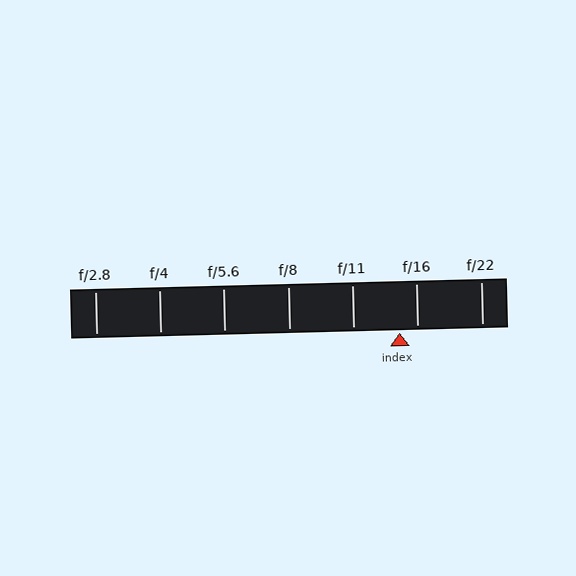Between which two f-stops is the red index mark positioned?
The index mark is between f/11 and f/16.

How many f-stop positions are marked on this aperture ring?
There are 7 f-stop positions marked.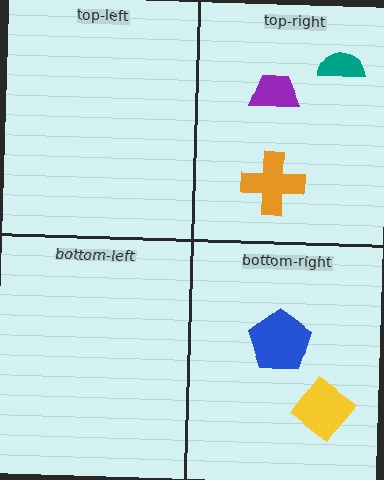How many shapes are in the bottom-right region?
2.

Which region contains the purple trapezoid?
The top-right region.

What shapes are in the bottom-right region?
The blue pentagon, the yellow diamond.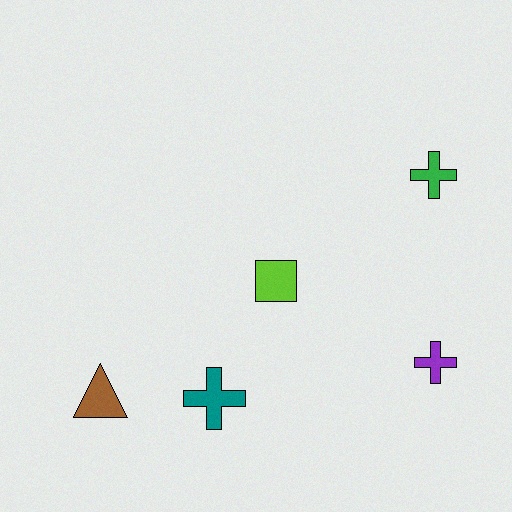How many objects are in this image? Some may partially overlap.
There are 5 objects.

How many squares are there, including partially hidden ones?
There is 1 square.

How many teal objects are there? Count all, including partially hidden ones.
There is 1 teal object.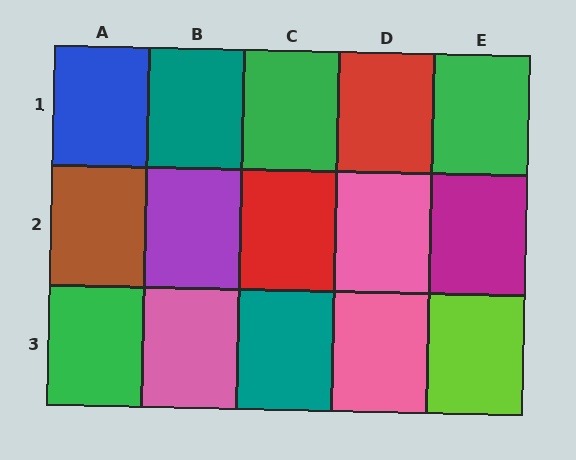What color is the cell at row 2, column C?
Red.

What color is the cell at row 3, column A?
Green.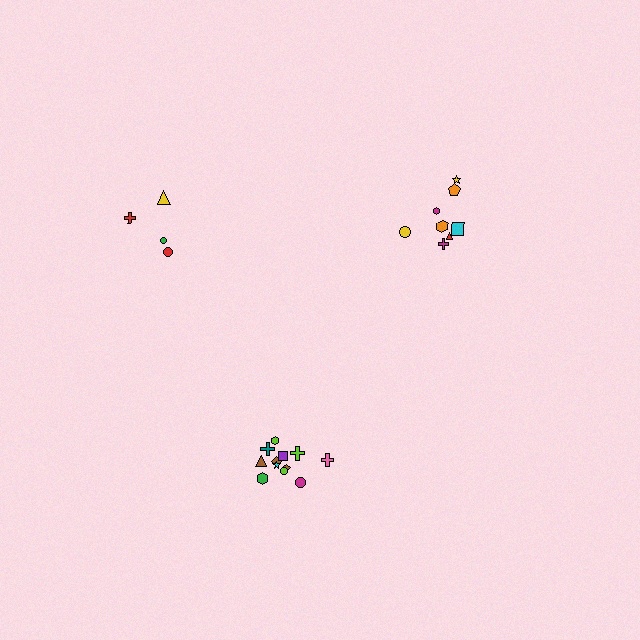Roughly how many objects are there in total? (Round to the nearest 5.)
Roughly 25 objects in total.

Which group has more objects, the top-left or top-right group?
The top-right group.